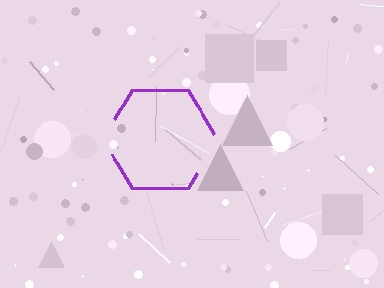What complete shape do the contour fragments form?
The contour fragments form a hexagon.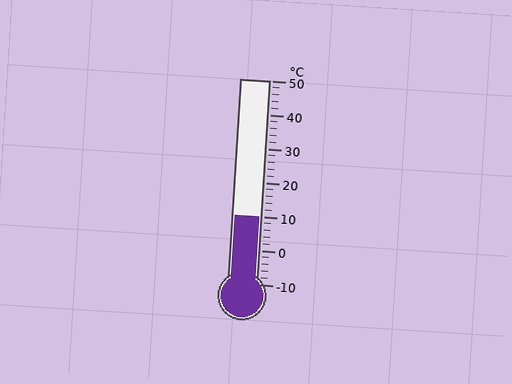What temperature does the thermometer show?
The thermometer shows approximately 10°C.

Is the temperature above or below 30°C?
The temperature is below 30°C.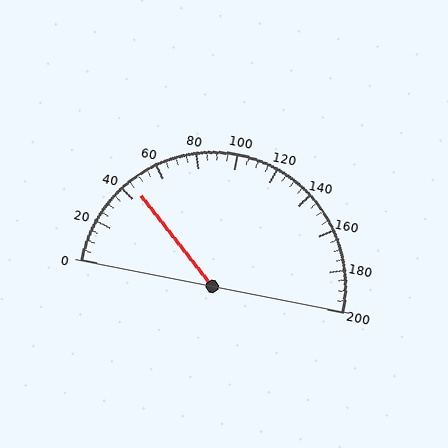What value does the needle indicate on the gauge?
The needle indicates approximately 45.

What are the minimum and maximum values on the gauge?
The gauge ranges from 0 to 200.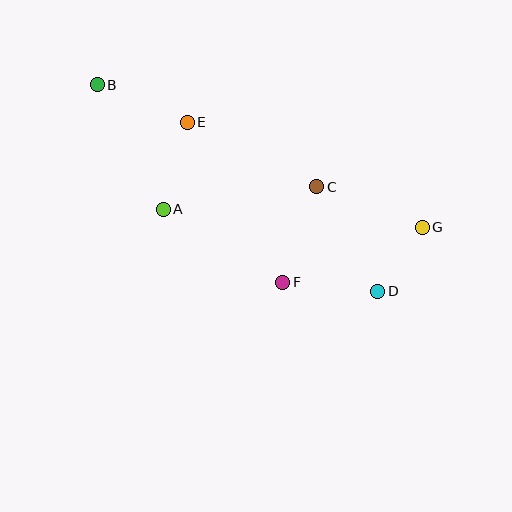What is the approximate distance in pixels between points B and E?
The distance between B and E is approximately 98 pixels.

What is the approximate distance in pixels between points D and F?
The distance between D and F is approximately 96 pixels.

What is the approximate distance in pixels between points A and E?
The distance between A and E is approximately 91 pixels.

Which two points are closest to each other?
Points D and G are closest to each other.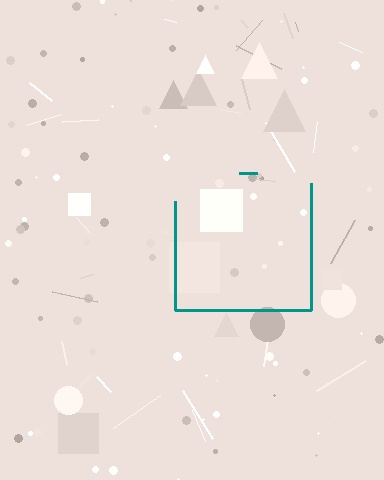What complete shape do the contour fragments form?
The contour fragments form a square.